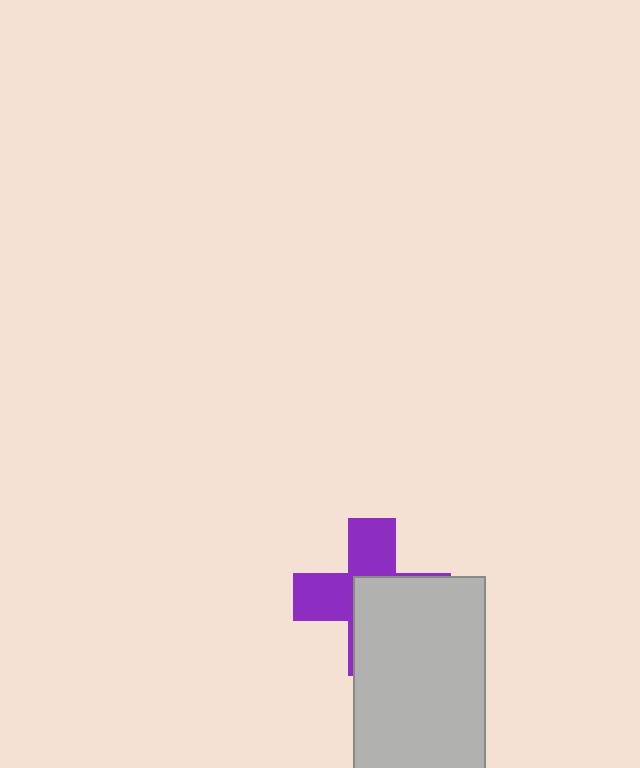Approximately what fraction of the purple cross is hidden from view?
Roughly 53% of the purple cross is hidden behind the light gray rectangle.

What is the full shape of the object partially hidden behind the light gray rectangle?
The partially hidden object is a purple cross.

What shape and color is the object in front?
The object in front is a light gray rectangle.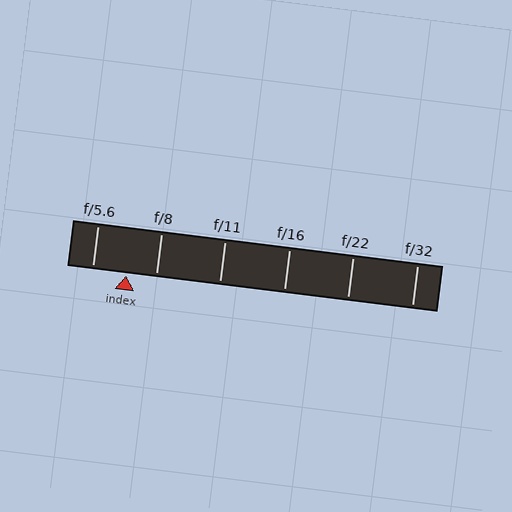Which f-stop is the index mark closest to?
The index mark is closest to f/8.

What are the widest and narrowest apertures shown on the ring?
The widest aperture shown is f/5.6 and the narrowest is f/32.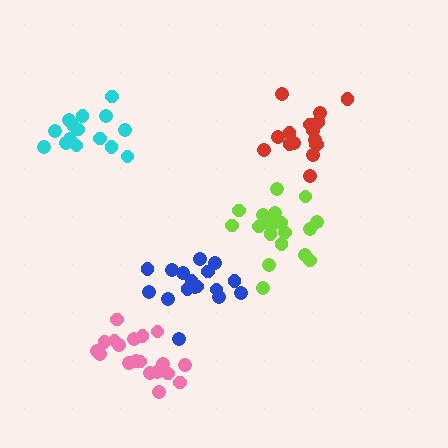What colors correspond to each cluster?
The clusters are colored: red, lime, cyan, pink, blue.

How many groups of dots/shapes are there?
There are 5 groups.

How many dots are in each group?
Group 1: 16 dots, Group 2: 19 dots, Group 3: 15 dots, Group 4: 19 dots, Group 5: 18 dots (87 total).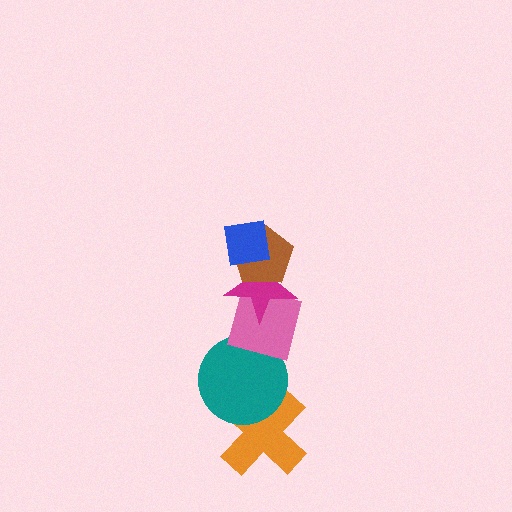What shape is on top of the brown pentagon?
The blue square is on top of the brown pentagon.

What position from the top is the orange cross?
The orange cross is 6th from the top.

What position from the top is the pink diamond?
The pink diamond is 4th from the top.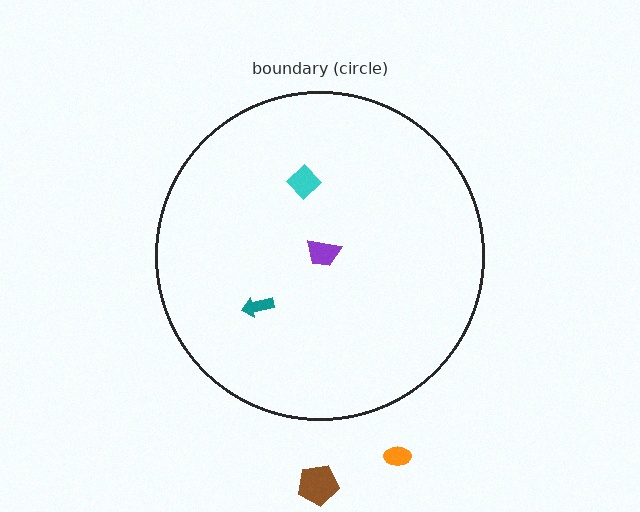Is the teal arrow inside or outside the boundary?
Inside.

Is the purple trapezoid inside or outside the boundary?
Inside.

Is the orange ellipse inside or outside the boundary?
Outside.